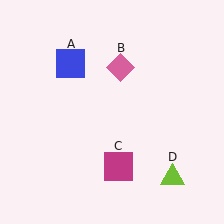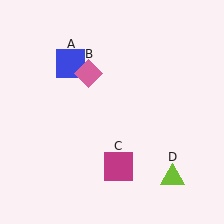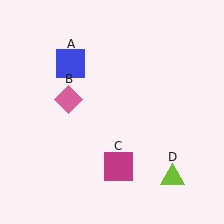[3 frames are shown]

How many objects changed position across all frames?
1 object changed position: pink diamond (object B).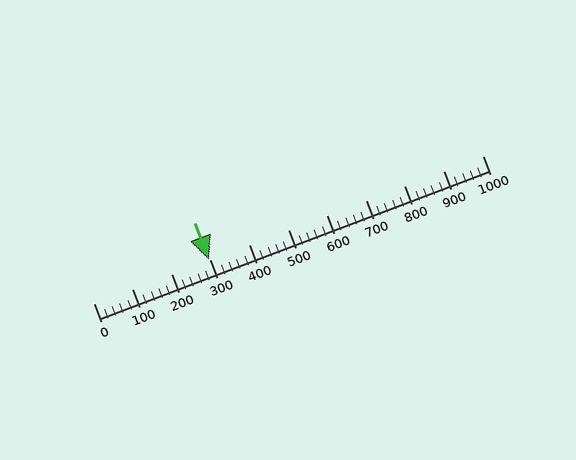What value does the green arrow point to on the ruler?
The green arrow points to approximately 298.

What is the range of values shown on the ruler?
The ruler shows values from 0 to 1000.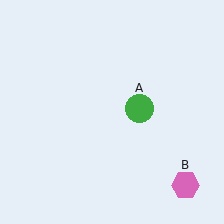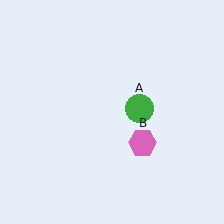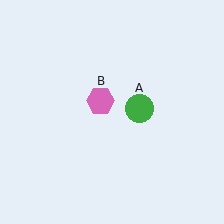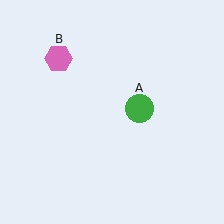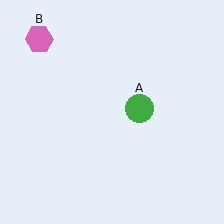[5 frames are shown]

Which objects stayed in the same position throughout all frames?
Green circle (object A) remained stationary.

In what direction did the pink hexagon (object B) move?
The pink hexagon (object B) moved up and to the left.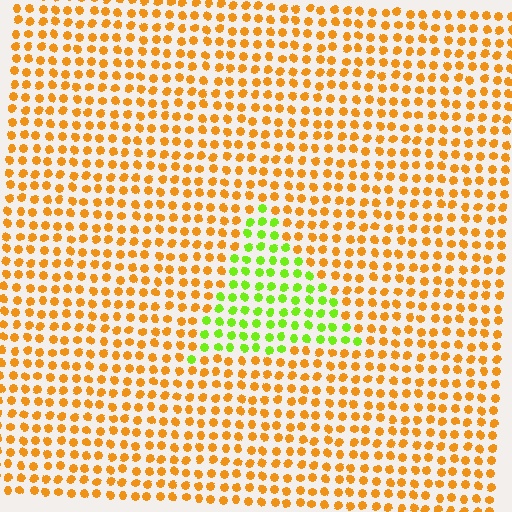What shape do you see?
I see a triangle.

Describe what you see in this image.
The image is filled with small orange elements in a uniform arrangement. A triangle-shaped region is visible where the elements are tinted to a slightly different hue, forming a subtle color boundary.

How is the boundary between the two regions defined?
The boundary is defined purely by a slight shift in hue (about 61 degrees). Spacing, size, and orientation are identical on both sides.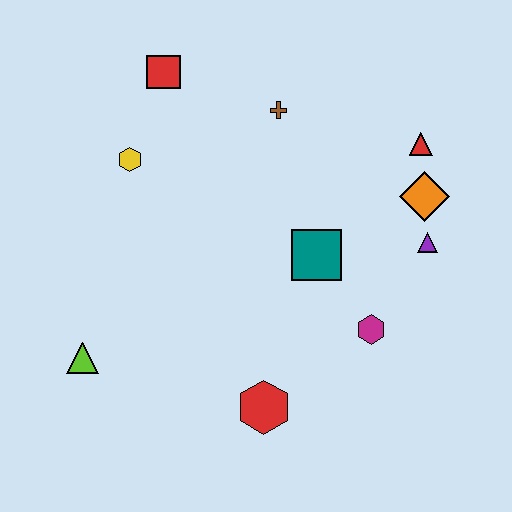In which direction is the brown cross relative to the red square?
The brown cross is to the right of the red square.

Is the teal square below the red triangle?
Yes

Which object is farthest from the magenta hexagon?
The red square is farthest from the magenta hexagon.